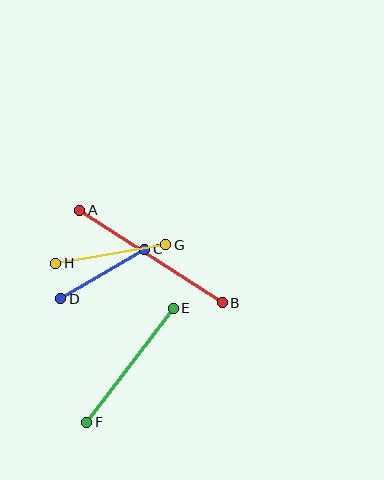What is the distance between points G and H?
The distance is approximately 112 pixels.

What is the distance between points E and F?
The distance is approximately 143 pixels.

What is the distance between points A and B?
The distance is approximately 170 pixels.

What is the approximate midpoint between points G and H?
The midpoint is at approximately (111, 254) pixels.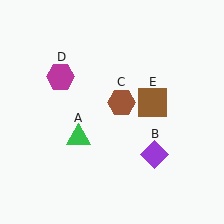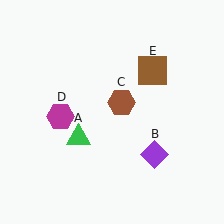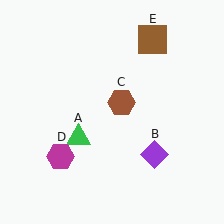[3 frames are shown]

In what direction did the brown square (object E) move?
The brown square (object E) moved up.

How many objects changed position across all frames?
2 objects changed position: magenta hexagon (object D), brown square (object E).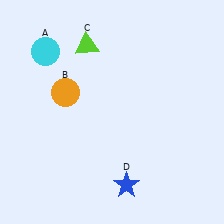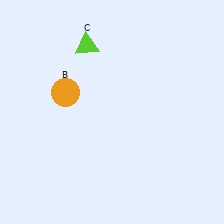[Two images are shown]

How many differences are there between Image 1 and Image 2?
There are 2 differences between the two images.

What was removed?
The cyan circle (A), the blue star (D) were removed in Image 2.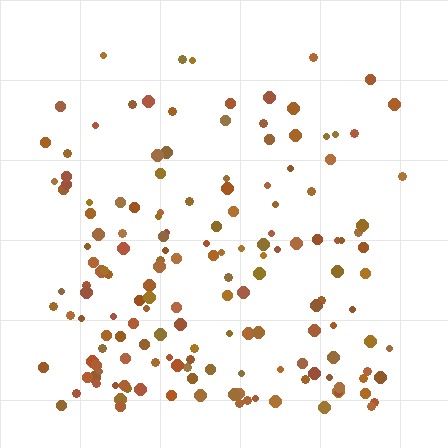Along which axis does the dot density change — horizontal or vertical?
Vertical.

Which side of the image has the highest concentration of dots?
The bottom.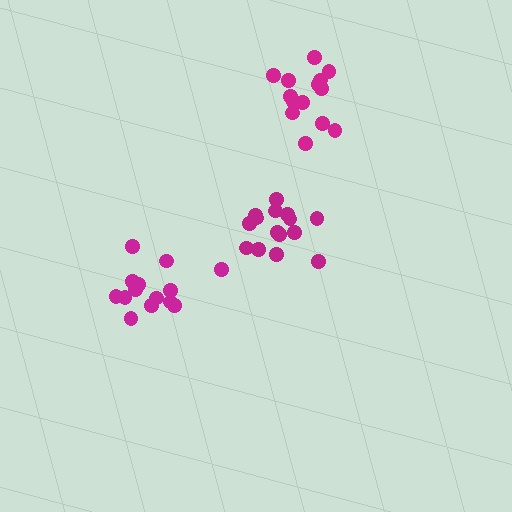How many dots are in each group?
Group 1: 14 dots, Group 2: 15 dots, Group 3: 14 dots (43 total).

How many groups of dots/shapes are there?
There are 3 groups.